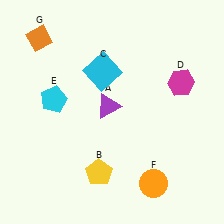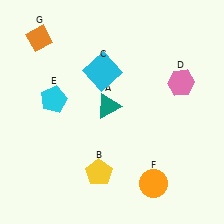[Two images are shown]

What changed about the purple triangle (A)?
In Image 1, A is purple. In Image 2, it changed to teal.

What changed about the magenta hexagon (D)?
In Image 1, D is magenta. In Image 2, it changed to pink.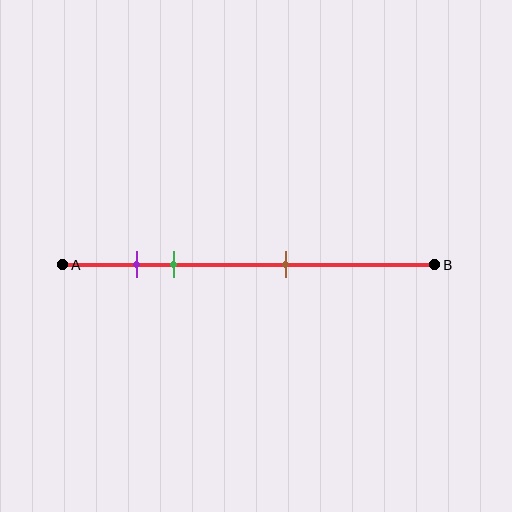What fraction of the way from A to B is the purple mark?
The purple mark is approximately 20% (0.2) of the way from A to B.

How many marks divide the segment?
There are 3 marks dividing the segment.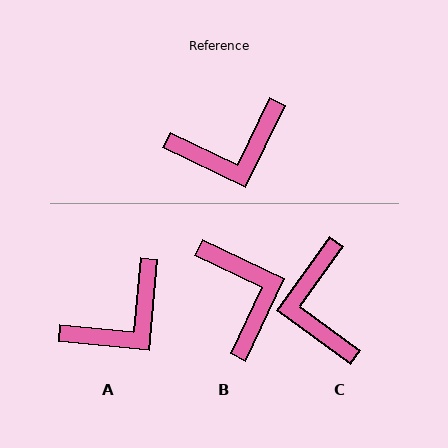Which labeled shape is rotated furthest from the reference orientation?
C, about 100 degrees away.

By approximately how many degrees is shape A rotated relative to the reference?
Approximately 21 degrees counter-clockwise.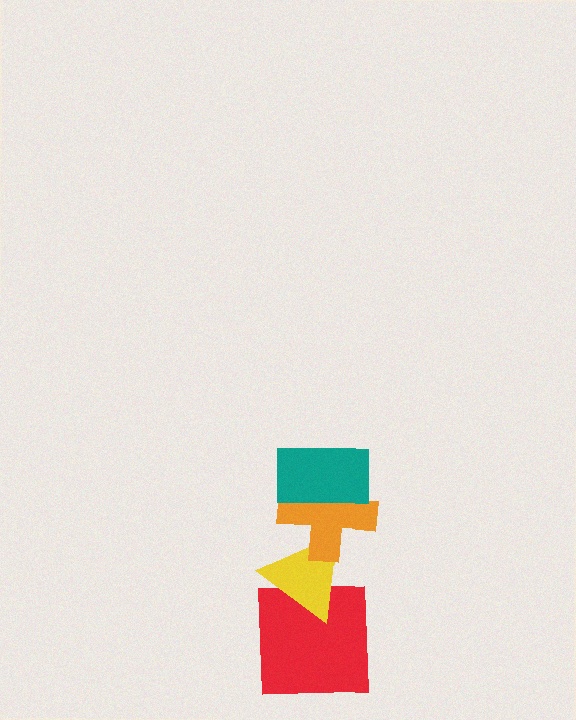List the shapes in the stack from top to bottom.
From top to bottom: the teal rectangle, the orange cross, the yellow triangle, the red square.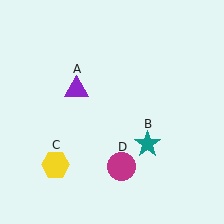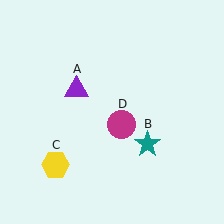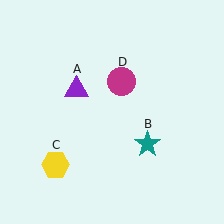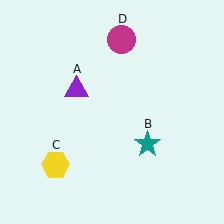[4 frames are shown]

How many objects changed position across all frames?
1 object changed position: magenta circle (object D).